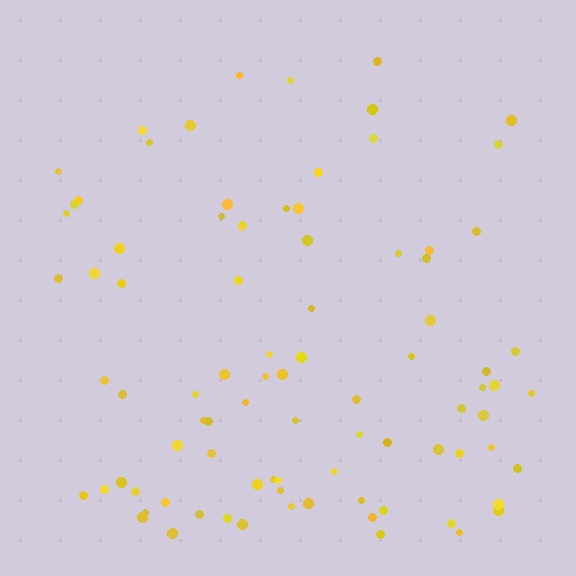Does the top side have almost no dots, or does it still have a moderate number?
Still a moderate number, just noticeably fewer than the bottom.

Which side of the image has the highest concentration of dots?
The bottom.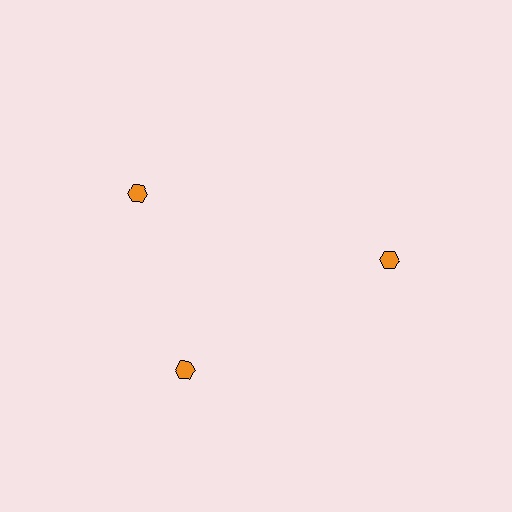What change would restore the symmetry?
The symmetry would be restored by rotating it back into even spacing with its neighbors so that all 3 hexagons sit at equal angles and equal distance from the center.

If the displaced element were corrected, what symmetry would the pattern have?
It would have 3-fold rotational symmetry — the pattern would map onto itself every 120 degrees.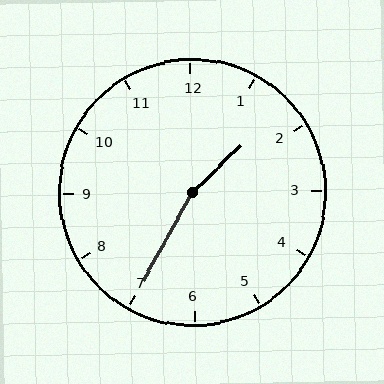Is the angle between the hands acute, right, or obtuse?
It is obtuse.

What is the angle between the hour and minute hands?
Approximately 162 degrees.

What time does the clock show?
1:35.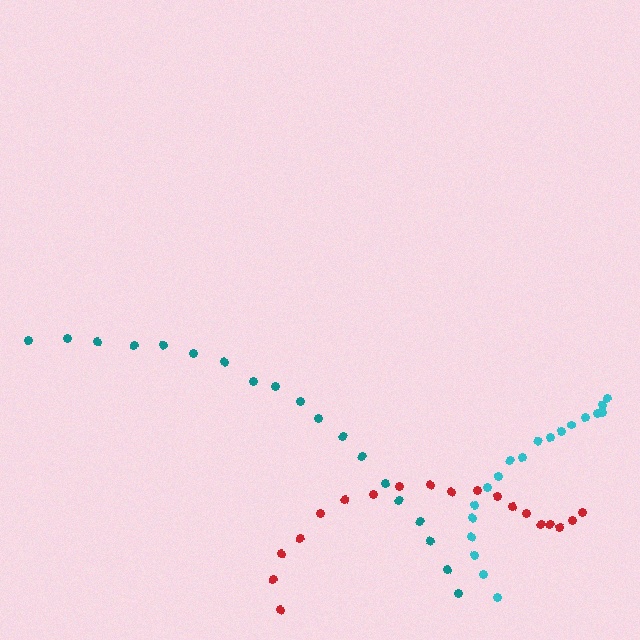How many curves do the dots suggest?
There are 3 distinct paths.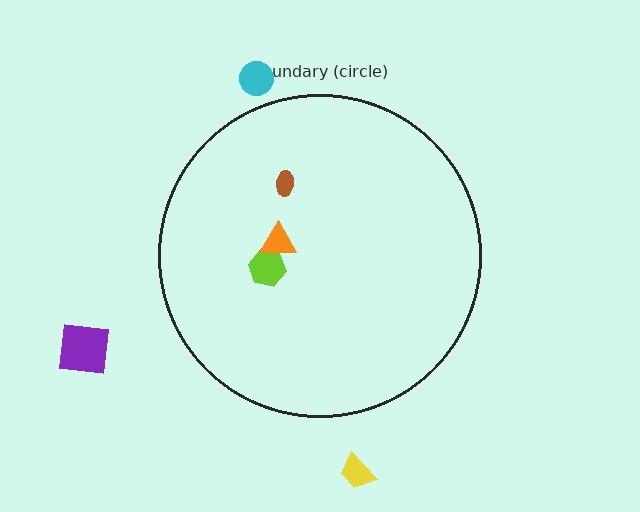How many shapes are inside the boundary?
3 inside, 3 outside.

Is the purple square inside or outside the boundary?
Outside.